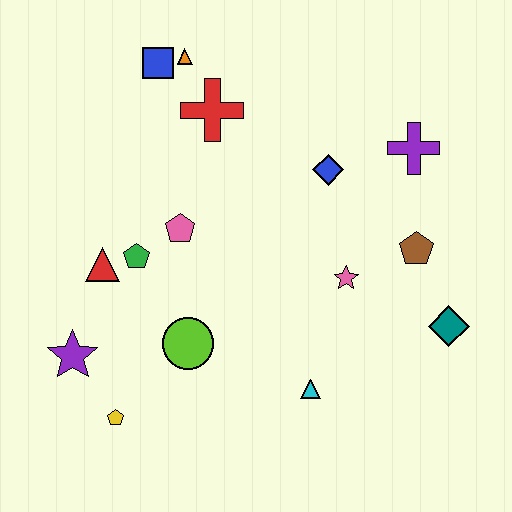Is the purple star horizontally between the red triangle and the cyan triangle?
No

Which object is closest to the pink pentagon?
The green pentagon is closest to the pink pentagon.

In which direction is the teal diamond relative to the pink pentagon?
The teal diamond is to the right of the pink pentagon.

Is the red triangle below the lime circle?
No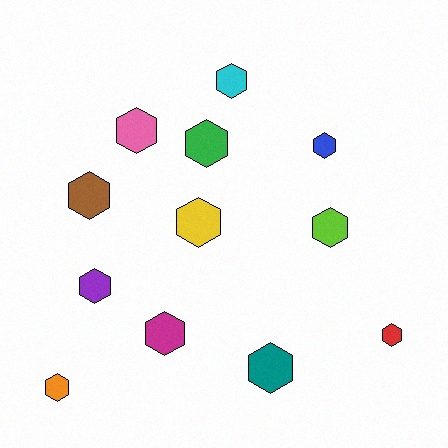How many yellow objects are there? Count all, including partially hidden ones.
There is 1 yellow object.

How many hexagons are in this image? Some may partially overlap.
There are 12 hexagons.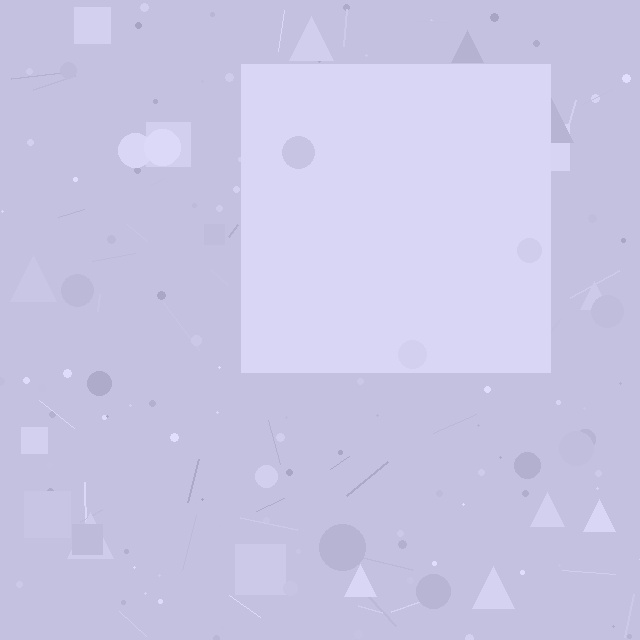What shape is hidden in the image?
A square is hidden in the image.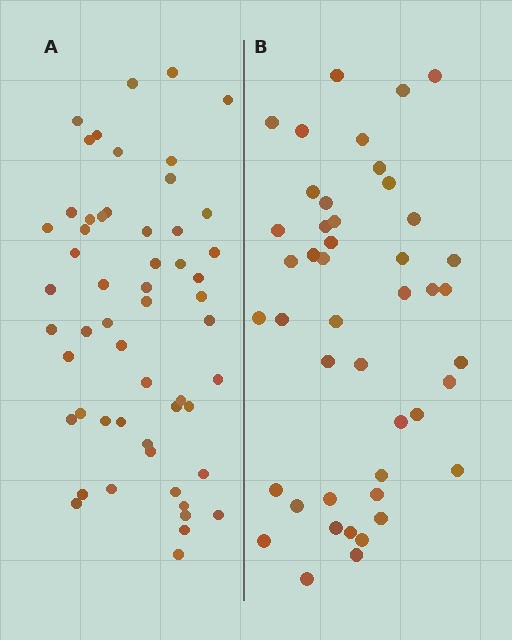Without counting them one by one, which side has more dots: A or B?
Region A (the left region) has more dots.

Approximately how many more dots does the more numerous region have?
Region A has roughly 10 or so more dots than region B.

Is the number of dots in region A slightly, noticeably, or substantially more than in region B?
Region A has only slightly more — the two regions are fairly close. The ratio is roughly 1.2 to 1.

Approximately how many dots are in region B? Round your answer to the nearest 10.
About 40 dots. (The exact count is 45, which rounds to 40.)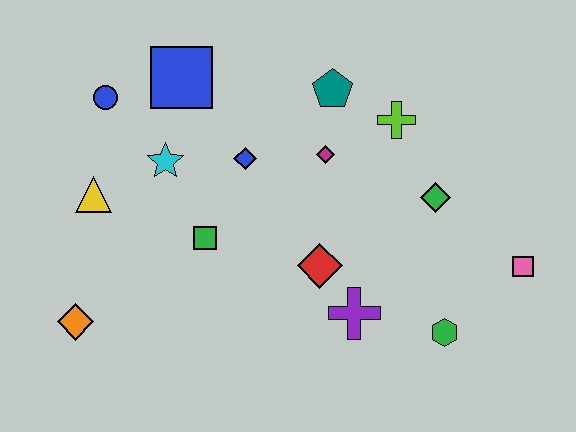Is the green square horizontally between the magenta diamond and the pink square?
No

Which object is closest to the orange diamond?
The yellow triangle is closest to the orange diamond.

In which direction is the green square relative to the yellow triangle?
The green square is to the right of the yellow triangle.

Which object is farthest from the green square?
The pink square is farthest from the green square.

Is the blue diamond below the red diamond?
No